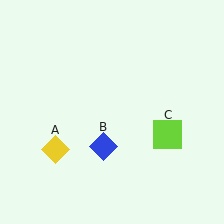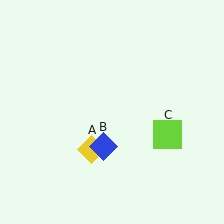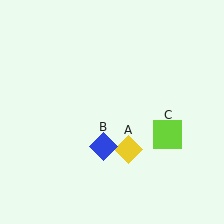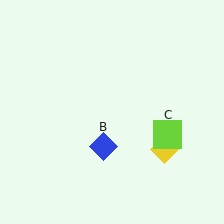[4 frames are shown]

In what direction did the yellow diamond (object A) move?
The yellow diamond (object A) moved right.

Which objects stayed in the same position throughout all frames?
Blue diamond (object B) and lime square (object C) remained stationary.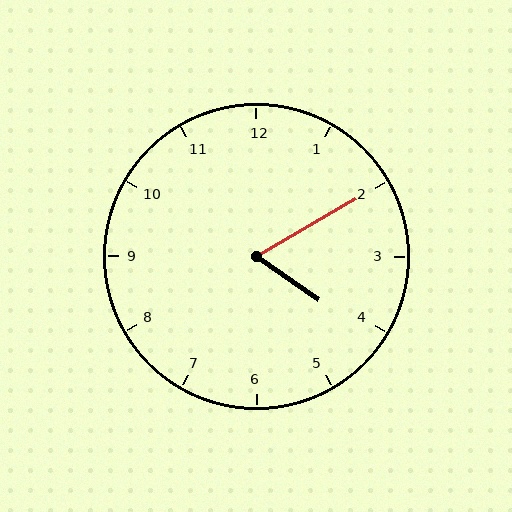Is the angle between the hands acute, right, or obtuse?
It is acute.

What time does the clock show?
4:10.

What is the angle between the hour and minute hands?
Approximately 65 degrees.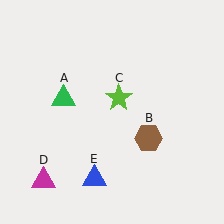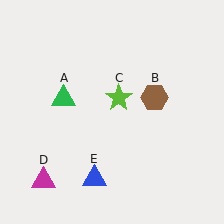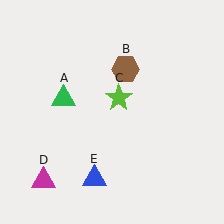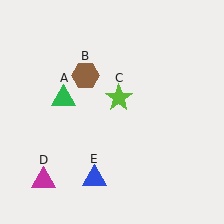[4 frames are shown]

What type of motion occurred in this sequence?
The brown hexagon (object B) rotated counterclockwise around the center of the scene.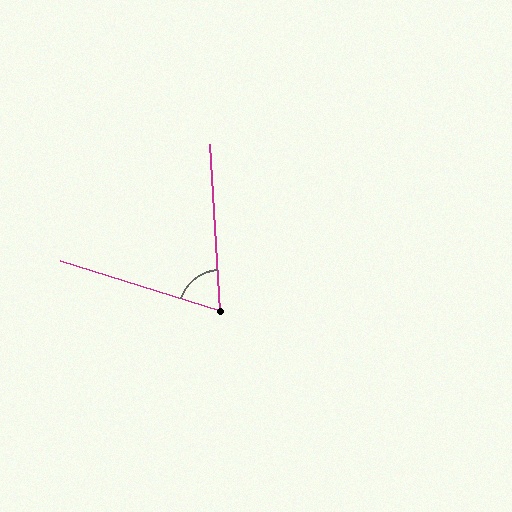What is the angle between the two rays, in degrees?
Approximately 69 degrees.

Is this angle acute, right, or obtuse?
It is acute.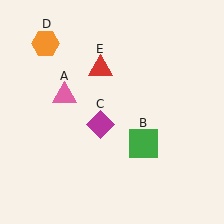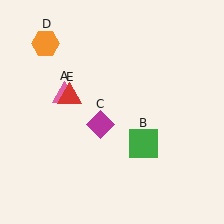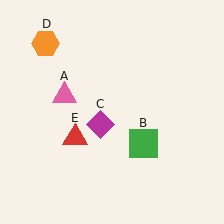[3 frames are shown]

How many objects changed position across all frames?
1 object changed position: red triangle (object E).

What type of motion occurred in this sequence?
The red triangle (object E) rotated counterclockwise around the center of the scene.